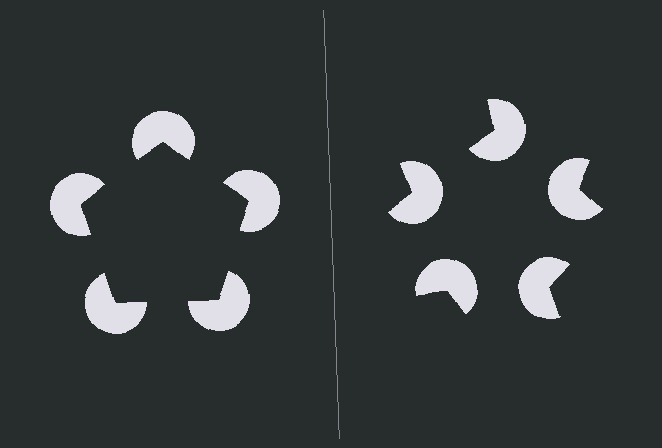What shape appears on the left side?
An illusory pentagon.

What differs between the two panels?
The pac-man discs are positioned identically on both sides; only the wedge orientations differ. On the left they align to a pentagon; on the right they are misaligned.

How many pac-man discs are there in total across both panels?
10 — 5 on each side.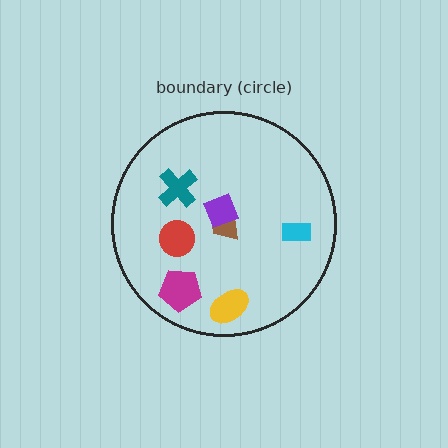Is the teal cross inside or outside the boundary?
Inside.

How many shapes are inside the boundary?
7 inside, 0 outside.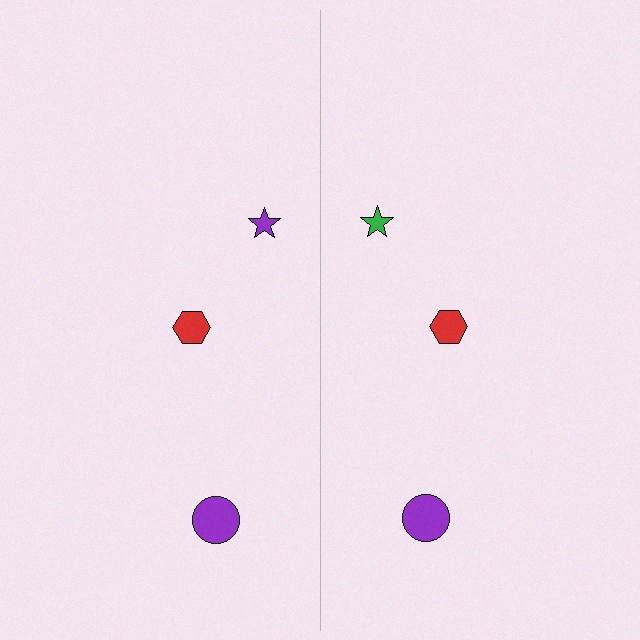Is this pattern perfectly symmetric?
No, the pattern is not perfectly symmetric. The green star on the right side breaks the symmetry — its mirror counterpart is purple.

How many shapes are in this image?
There are 6 shapes in this image.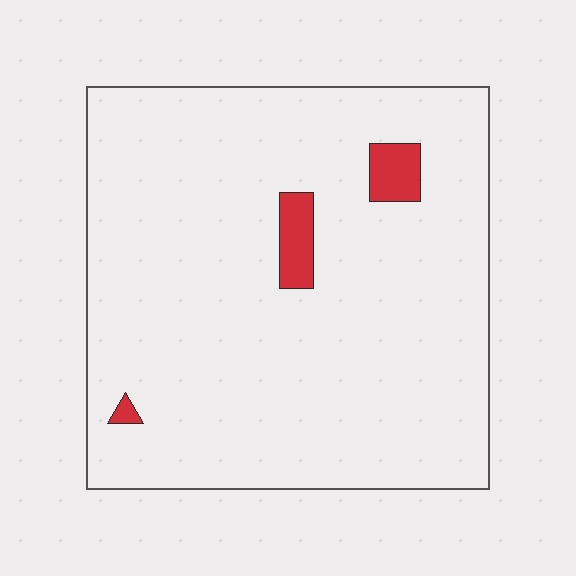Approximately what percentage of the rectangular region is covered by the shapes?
Approximately 5%.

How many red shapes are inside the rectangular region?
3.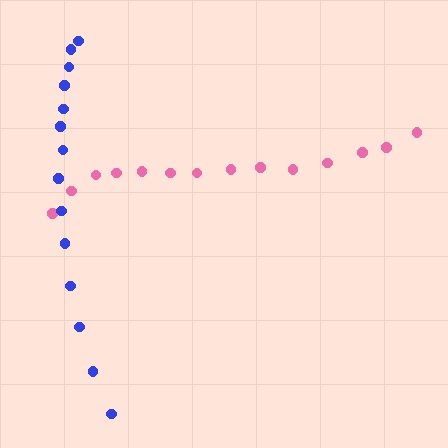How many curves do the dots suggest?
There are 2 distinct paths.